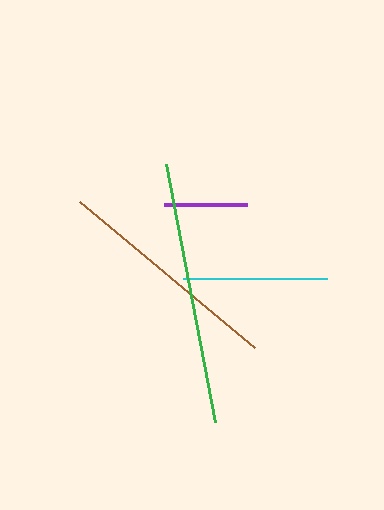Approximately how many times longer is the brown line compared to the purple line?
The brown line is approximately 2.7 times the length of the purple line.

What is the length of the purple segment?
The purple segment is approximately 83 pixels long.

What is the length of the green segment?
The green segment is approximately 263 pixels long.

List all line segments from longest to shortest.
From longest to shortest: green, brown, cyan, purple.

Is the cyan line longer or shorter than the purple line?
The cyan line is longer than the purple line.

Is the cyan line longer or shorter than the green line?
The green line is longer than the cyan line.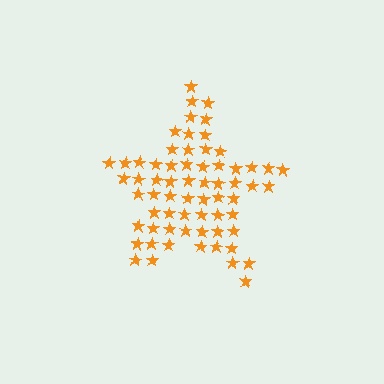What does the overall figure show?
The overall figure shows a star.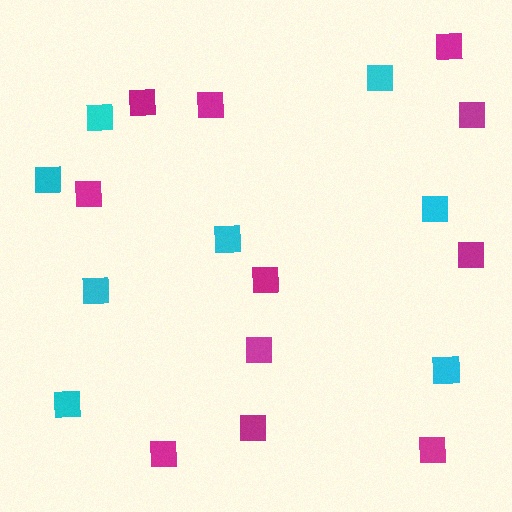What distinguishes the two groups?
There are 2 groups: one group of cyan squares (8) and one group of magenta squares (11).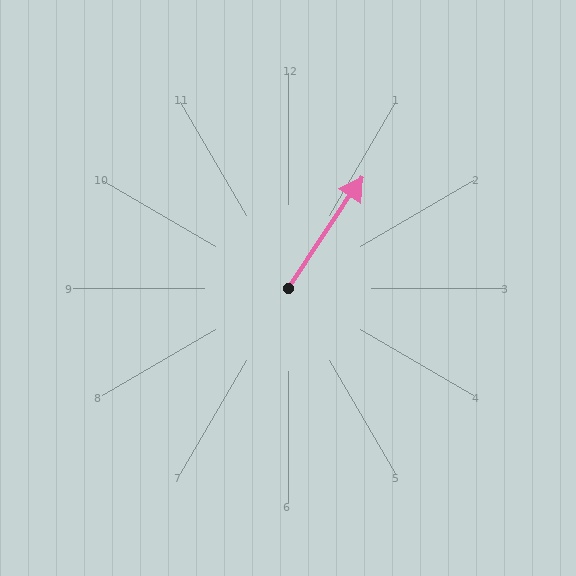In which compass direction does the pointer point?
Northeast.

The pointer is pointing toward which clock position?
Roughly 1 o'clock.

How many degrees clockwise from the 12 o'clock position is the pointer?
Approximately 34 degrees.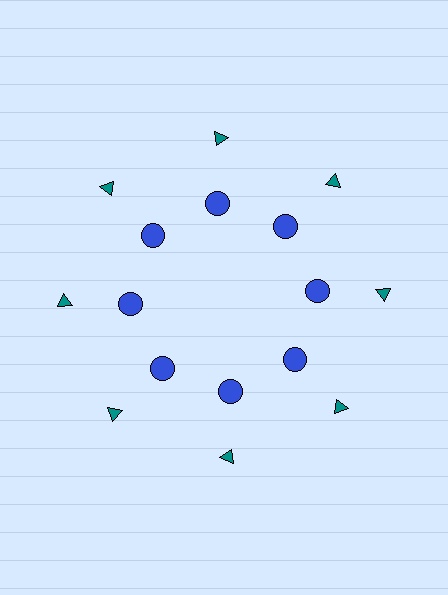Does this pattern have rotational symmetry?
Yes, this pattern has 8-fold rotational symmetry. It looks the same after rotating 45 degrees around the center.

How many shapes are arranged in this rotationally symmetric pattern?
There are 16 shapes, arranged in 8 groups of 2.